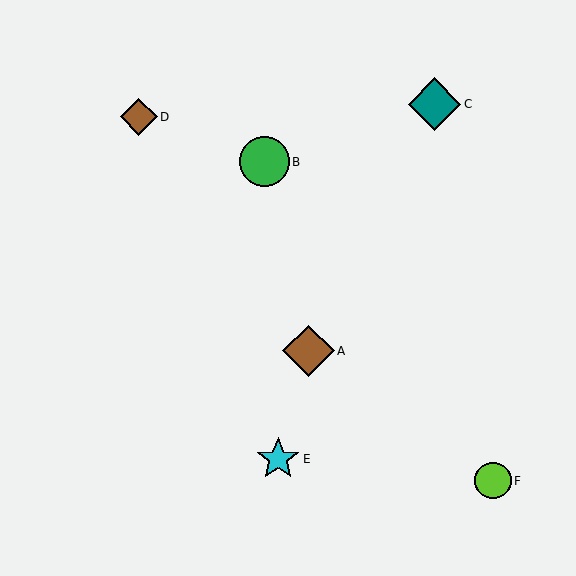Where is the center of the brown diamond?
The center of the brown diamond is at (308, 351).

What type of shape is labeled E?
Shape E is a cyan star.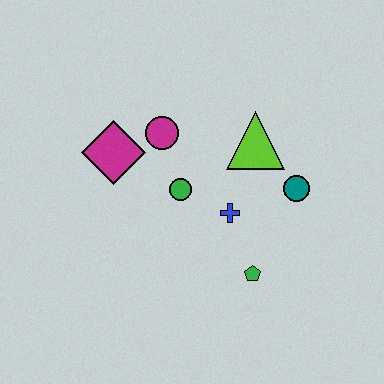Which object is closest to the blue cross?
The green circle is closest to the blue cross.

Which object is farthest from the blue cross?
The magenta diamond is farthest from the blue cross.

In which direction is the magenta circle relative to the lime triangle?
The magenta circle is to the left of the lime triangle.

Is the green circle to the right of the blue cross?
No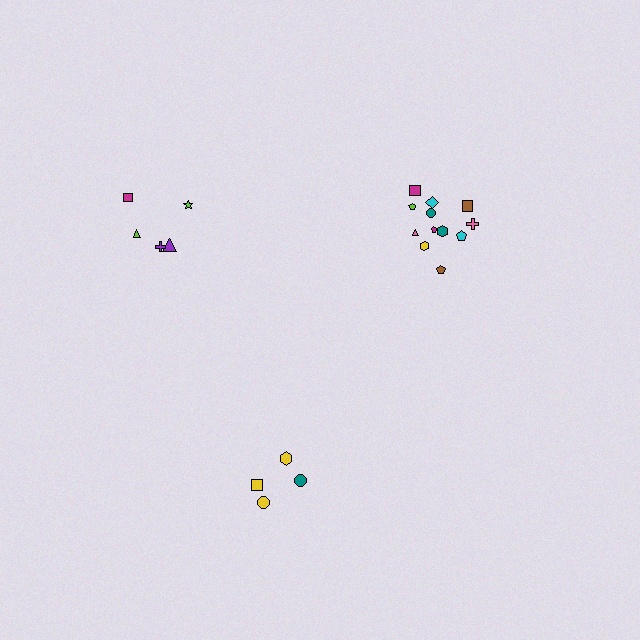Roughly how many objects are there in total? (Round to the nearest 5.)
Roughly 20 objects in total.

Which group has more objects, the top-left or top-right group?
The top-right group.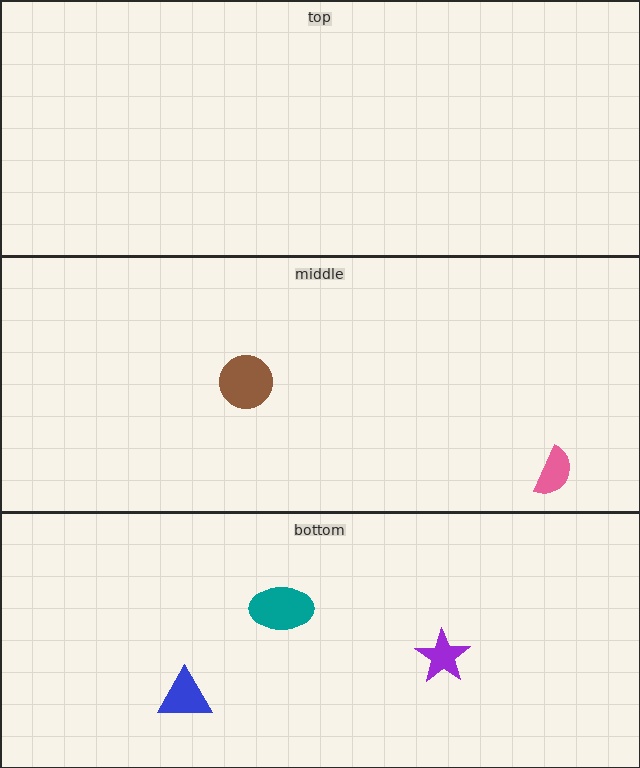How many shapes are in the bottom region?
3.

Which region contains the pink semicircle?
The middle region.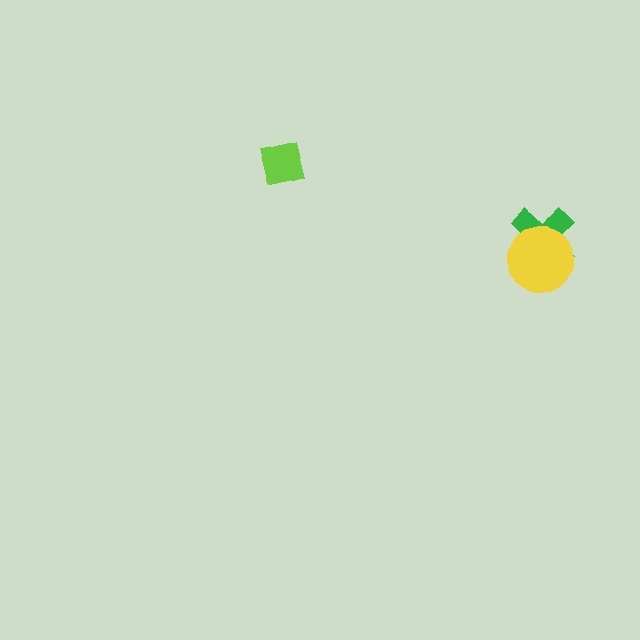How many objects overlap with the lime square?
0 objects overlap with the lime square.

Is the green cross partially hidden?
Yes, it is partially covered by another shape.